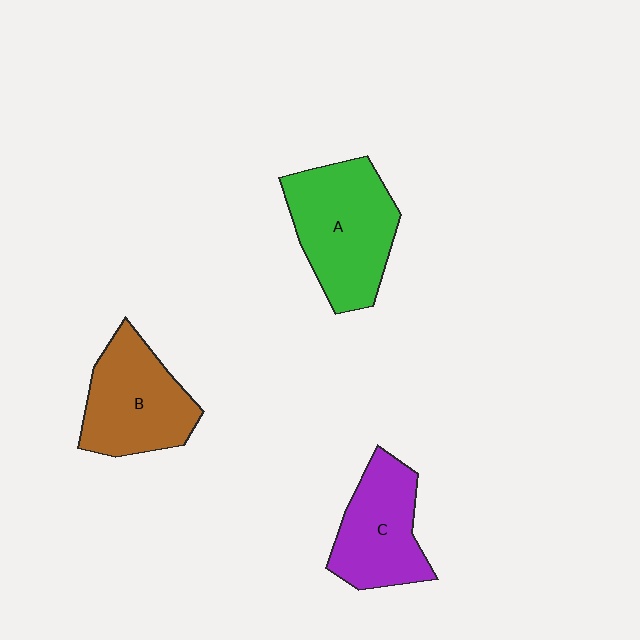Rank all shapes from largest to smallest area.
From largest to smallest: A (green), B (brown), C (purple).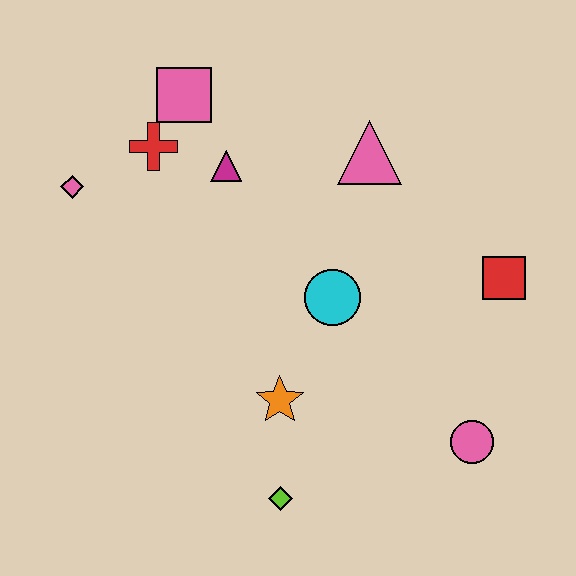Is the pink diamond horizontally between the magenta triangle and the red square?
No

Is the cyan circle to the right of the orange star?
Yes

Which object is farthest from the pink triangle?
The lime diamond is farthest from the pink triangle.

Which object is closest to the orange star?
The lime diamond is closest to the orange star.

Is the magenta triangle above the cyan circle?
Yes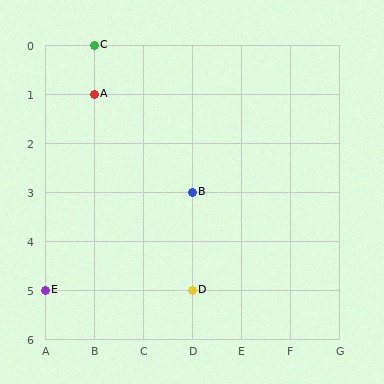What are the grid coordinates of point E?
Point E is at grid coordinates (A, 5).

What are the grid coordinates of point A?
Point A is at grid coordinates (B, 1).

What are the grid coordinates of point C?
Point C is at grid coordinates (B, 0).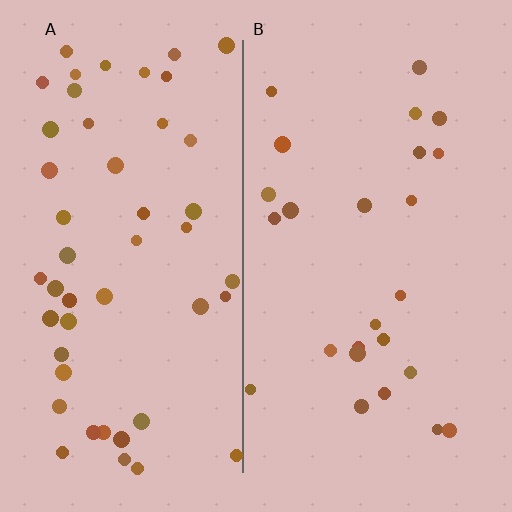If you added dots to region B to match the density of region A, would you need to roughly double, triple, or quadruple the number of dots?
Approximately double.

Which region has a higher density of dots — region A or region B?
A (the left).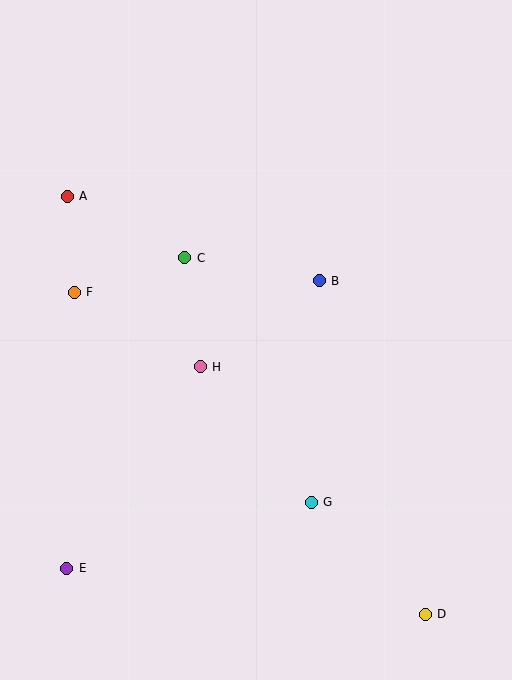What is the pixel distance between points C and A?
The distance between C and A is 133 pixels.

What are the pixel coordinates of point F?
Point F is at (74, 292).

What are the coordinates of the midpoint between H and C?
The midpoint between H and C is at (192, 312).